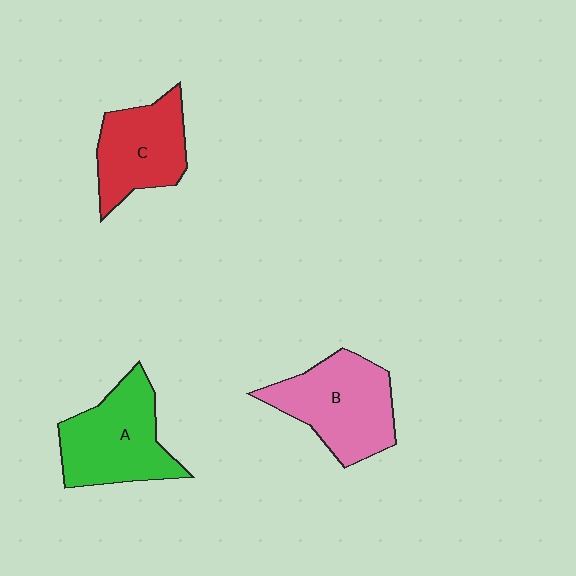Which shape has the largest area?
Shape B (pink).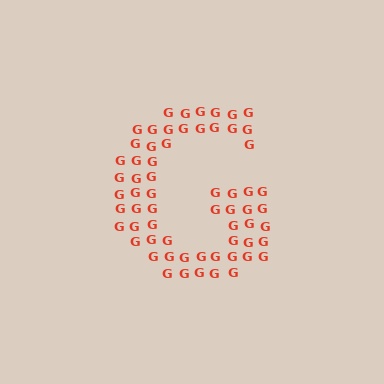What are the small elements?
The small elements are letter G's.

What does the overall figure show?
The overall figure shows the letter G.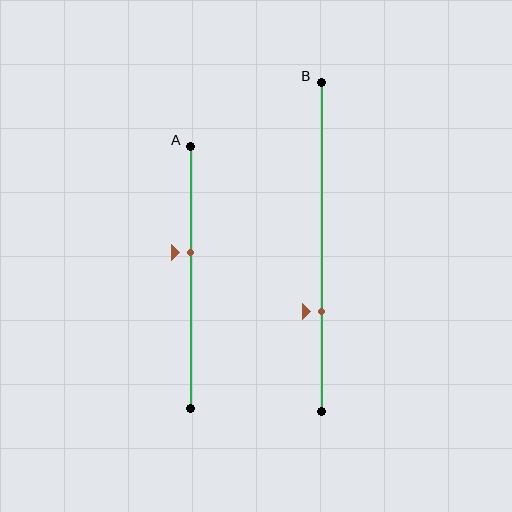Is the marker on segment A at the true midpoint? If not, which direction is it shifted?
No, the marker on segment A is shifted upward by about 10% of the segment length.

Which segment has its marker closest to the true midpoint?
Segment A has its marker closest to the true midpoint.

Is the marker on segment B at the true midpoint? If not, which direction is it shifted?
No, the marker on segment B is shifted downward by about 20% of the segment length.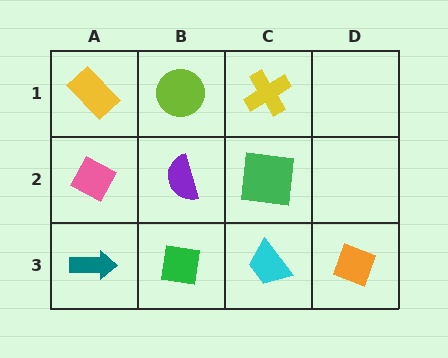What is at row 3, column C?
A cyan trapezoid.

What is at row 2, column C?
A green square.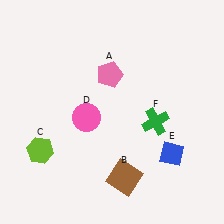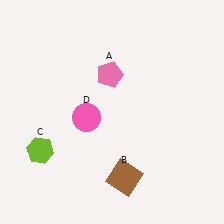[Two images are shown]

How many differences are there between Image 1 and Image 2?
There are 2 differences between the two images.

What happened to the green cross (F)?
The green cross (F) was removed in Image 2. It was in the bottom-right area of Image 1.